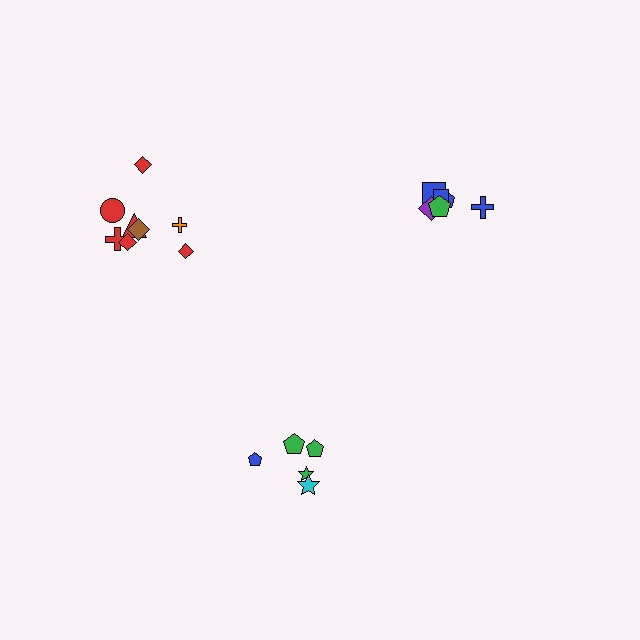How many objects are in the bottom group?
There are 5 objects.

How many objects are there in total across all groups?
There are 19 objects.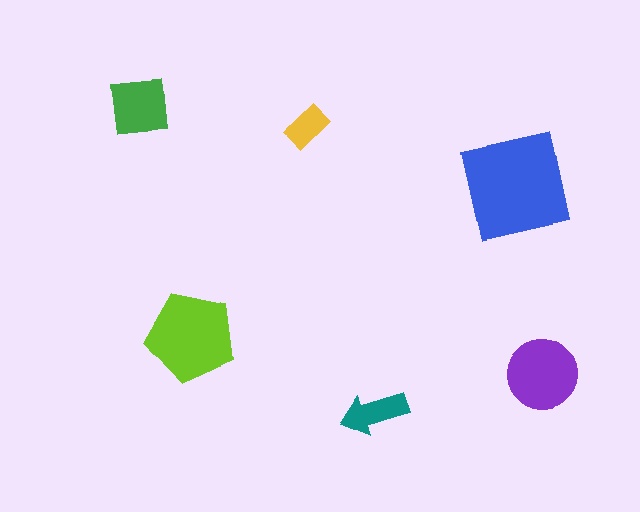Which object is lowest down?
The teal arrow is bottommost.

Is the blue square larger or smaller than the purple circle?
Larger.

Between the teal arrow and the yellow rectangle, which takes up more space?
The teal arrow.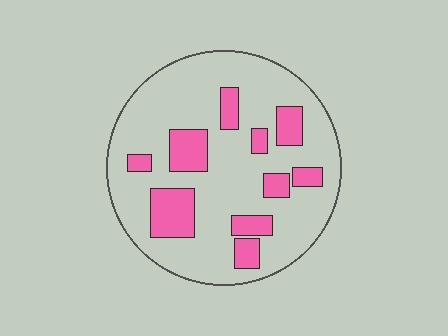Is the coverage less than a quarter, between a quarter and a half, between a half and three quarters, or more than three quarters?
Less than a quarter.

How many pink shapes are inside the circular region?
10.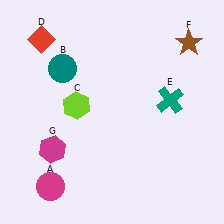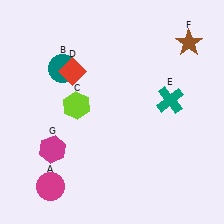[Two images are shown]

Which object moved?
The red diamond (D) moved down.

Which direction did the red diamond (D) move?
The red diamond (D) moved down.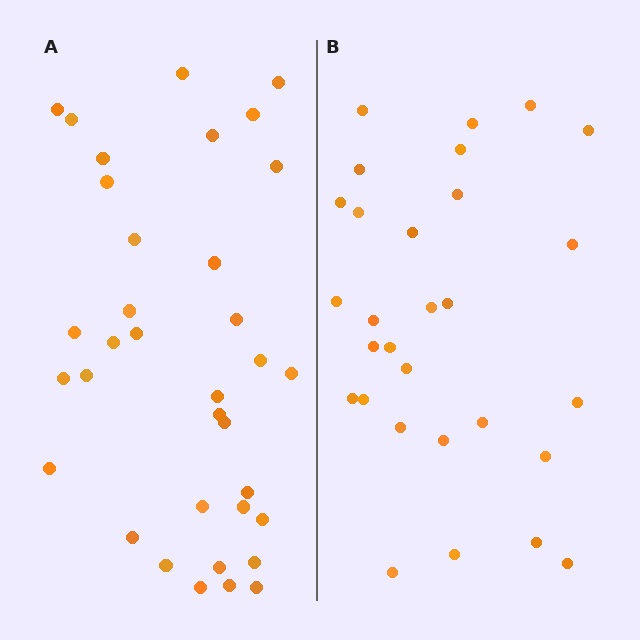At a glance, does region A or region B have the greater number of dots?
Region A (the left region) has more dots.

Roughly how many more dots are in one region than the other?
Region A has about 6 more dots than region B.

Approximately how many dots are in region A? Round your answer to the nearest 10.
About 40 dots. (The exact count is 35, which rounds to 40.)